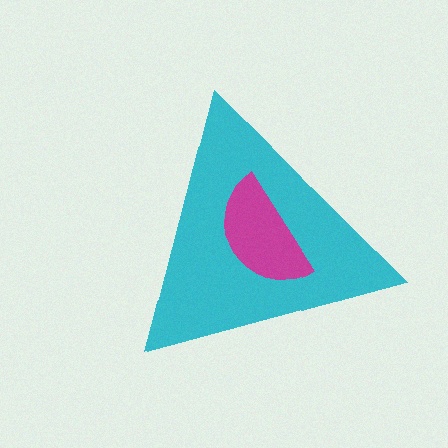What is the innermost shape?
The magenta semicircle.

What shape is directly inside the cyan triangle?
The magenta semicircle.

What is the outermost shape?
The cyan triangle.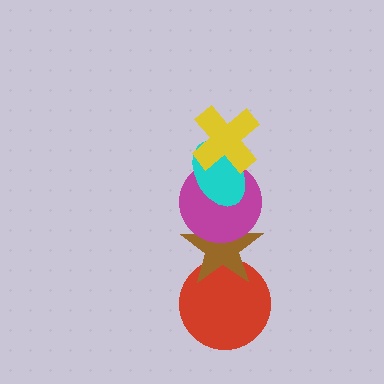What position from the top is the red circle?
The red circle is 5th from the top.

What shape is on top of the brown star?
The magenta circle is on top of the brown star.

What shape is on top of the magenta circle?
The cyan ellipse is on top of the magenta circle.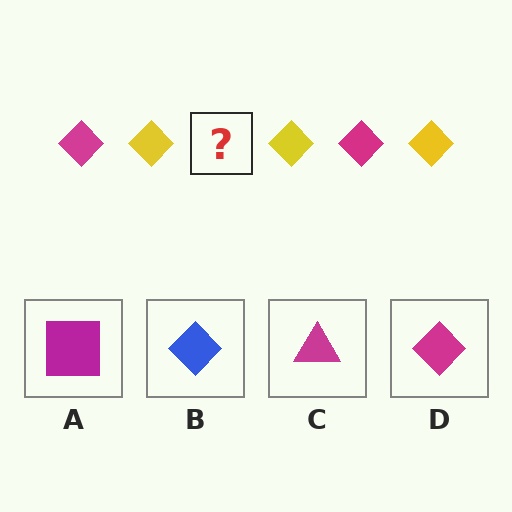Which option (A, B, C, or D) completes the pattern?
D.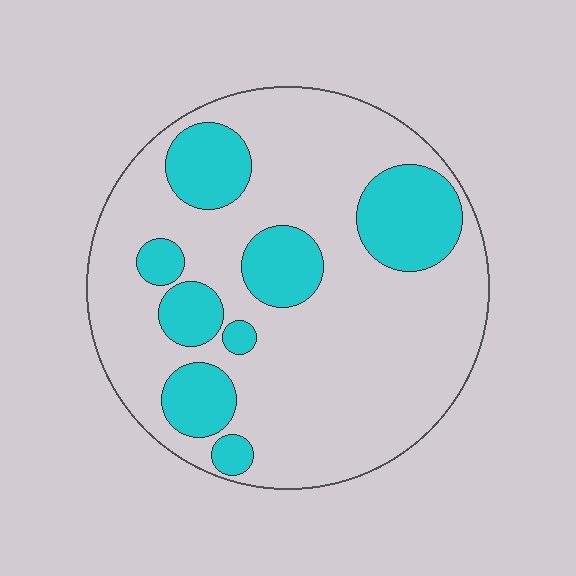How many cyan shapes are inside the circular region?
8.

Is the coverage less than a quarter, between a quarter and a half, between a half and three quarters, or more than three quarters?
Between a quarter and a half.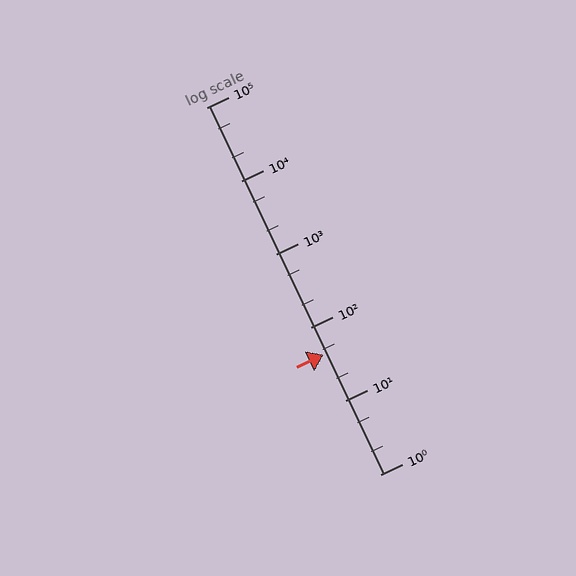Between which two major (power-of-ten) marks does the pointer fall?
The pointer is between 10 and 100.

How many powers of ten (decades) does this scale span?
The scale spans 5 decades, from 1 to 100000.